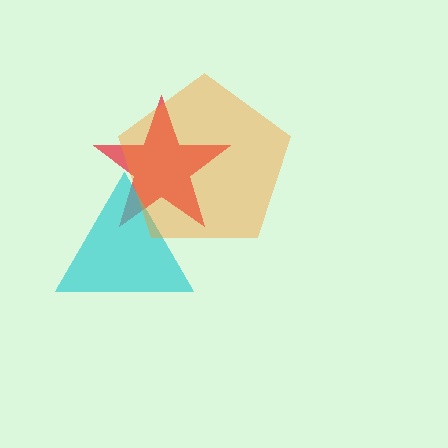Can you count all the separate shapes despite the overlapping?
Yes, there are 3 separate shapes.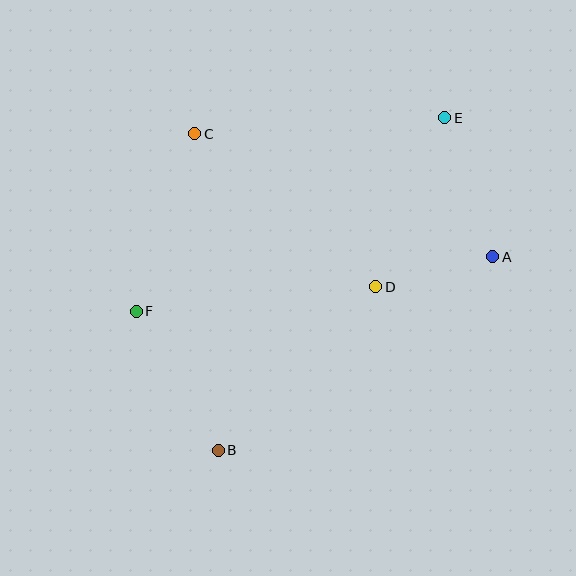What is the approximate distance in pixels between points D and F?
The distance between D and F is approximately 241 pixels.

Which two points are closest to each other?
Points A and D are closest to each other.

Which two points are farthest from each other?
Points B and E are farthest from each other.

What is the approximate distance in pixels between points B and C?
The distance between B and C is approximately 317 pixels.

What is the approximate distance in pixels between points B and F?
The distance between B and F is approximately 162 pixels.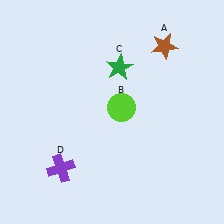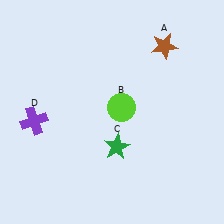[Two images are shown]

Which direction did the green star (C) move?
The green star (C) moved down.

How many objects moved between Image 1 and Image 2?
2 objects moved between the two images.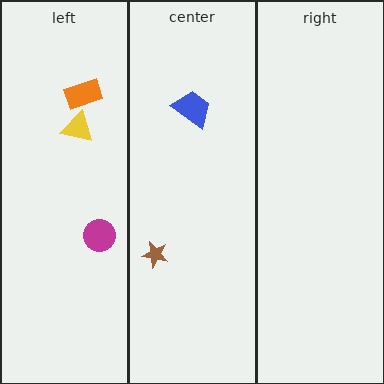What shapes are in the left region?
The orange rectangle, the magenta circle, the yellow triangle.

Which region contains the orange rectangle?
The left region.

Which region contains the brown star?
The center region.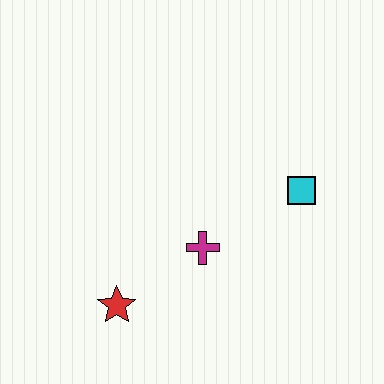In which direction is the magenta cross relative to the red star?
The magenta cross is to the right of the red star.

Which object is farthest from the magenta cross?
The cyan square is farthest from the magenta cross.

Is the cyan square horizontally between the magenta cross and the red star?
No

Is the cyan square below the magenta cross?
No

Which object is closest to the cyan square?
The magenta cross is closest to the cyan square.